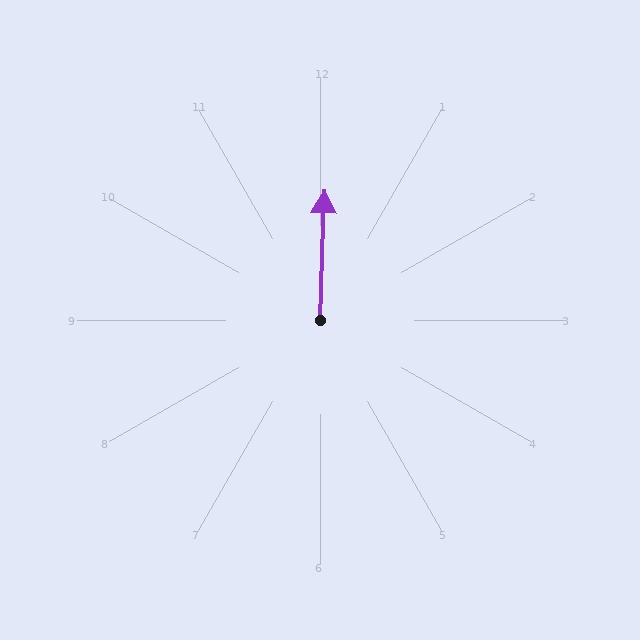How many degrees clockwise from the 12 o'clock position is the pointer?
Approximately 2 degrees.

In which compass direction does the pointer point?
North.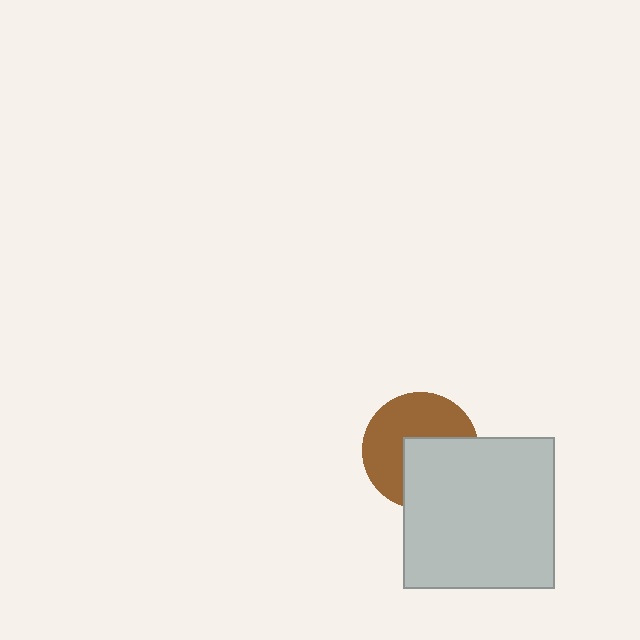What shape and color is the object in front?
The object in front is a light gray square.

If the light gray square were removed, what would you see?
You would see the complete brown circle.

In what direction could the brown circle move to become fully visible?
The brown circle could move toward the upper-left. That would shift it out from behind the light gray square entirely.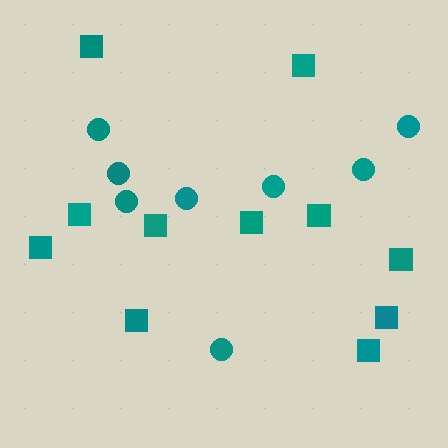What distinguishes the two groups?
There are 2 groups: one group of squares (11) and one group of circles (8).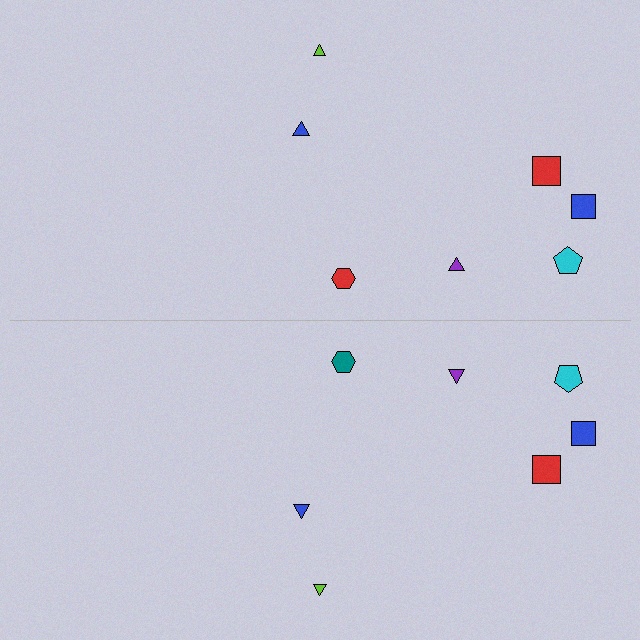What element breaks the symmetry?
The teal hexagon on the bottom side breaks the symmetry — its mirror counterpart is red.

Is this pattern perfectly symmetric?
No, the pattern is not perfectly symmetric. The teal hexagon on the bottom side breaks the symmetry — its mirror counterpart is red.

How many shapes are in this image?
There are 14 shapes in this image.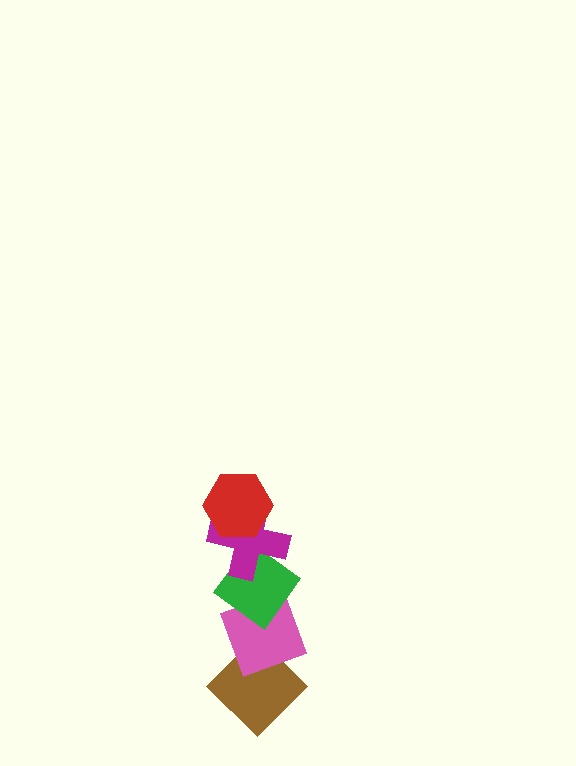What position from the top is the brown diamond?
The brown diamond is 5th from the top.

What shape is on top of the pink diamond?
The green diamond is on top of the pink diamond.